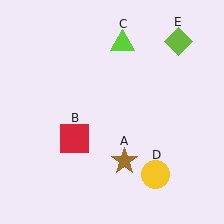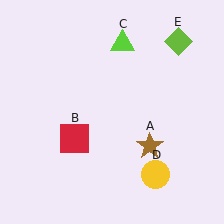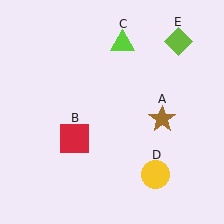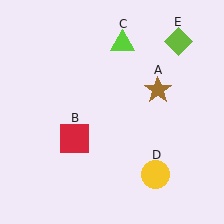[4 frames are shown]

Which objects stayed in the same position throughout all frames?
Red square (object B) and lime triangle (object C) and yellow circle (object D) and lime diamond (object E) remained stationary.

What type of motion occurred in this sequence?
The brown star (object A) rotated counterclockwise around the center of the scene.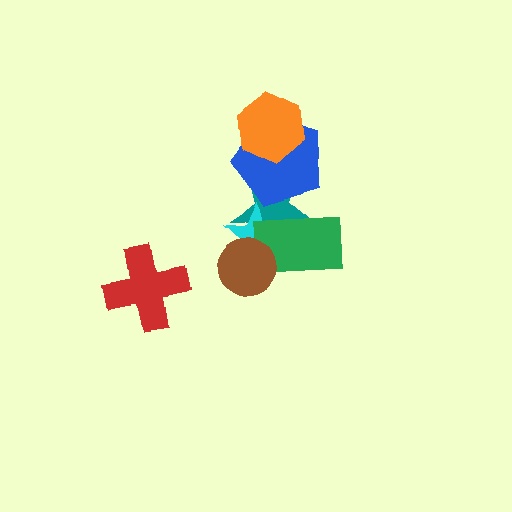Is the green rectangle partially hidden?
Yes, it is partially covered by another shape.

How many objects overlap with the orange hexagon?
1 object overlaps with the orange hexagon.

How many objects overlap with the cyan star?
3 objects overlap with the cyan star.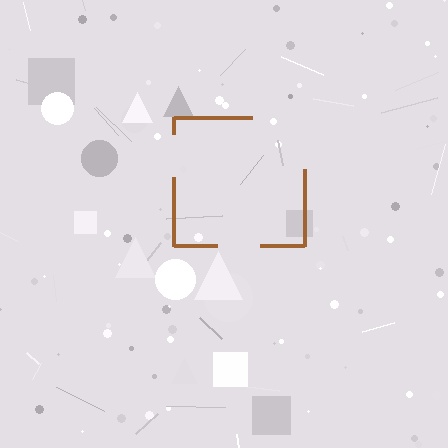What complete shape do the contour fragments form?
The contour fragments form a square.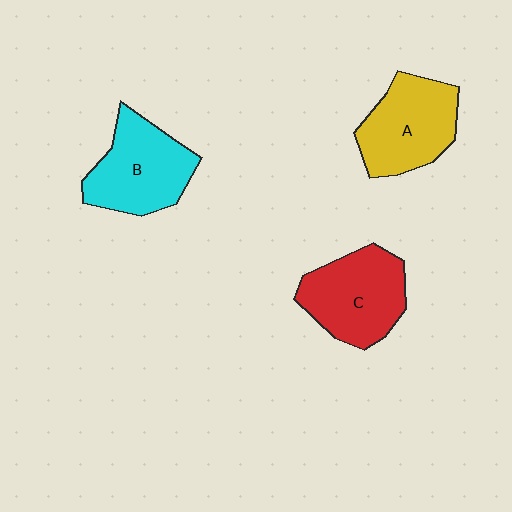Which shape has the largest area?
Shape C (red).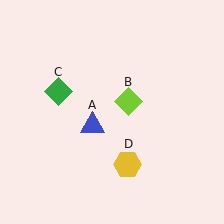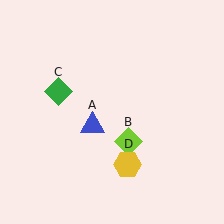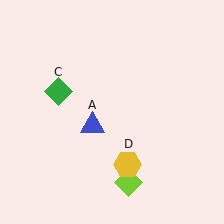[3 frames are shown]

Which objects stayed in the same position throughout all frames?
Blue triangle (object A) and green diamond (object C) and yellow hexagon (object D) remained stationary.